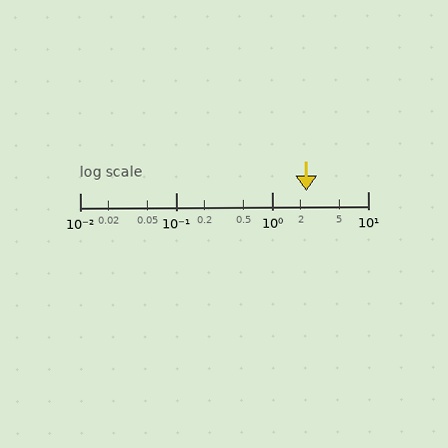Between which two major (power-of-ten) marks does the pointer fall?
The pointer is between 1 and 10.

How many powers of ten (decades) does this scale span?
The scale spans 3 decades, from 0.01 to 10.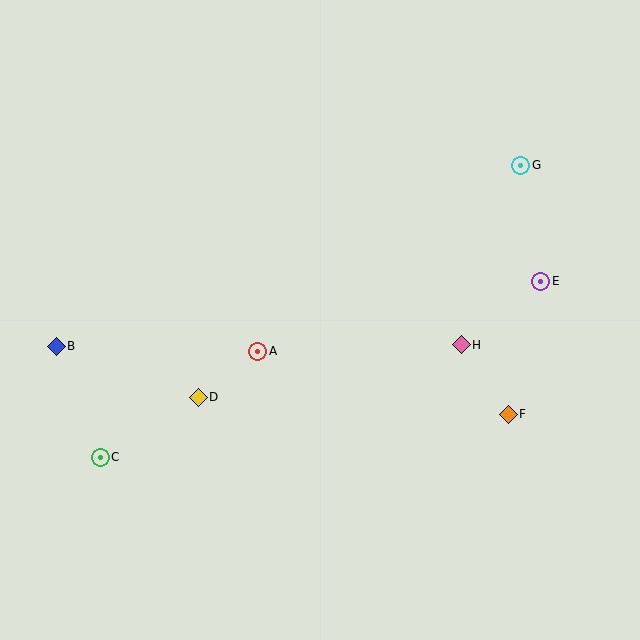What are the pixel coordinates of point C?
Point C is at (100, 457).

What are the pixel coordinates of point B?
Point B is at (56, 346).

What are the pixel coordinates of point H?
Point H is at (461, 345).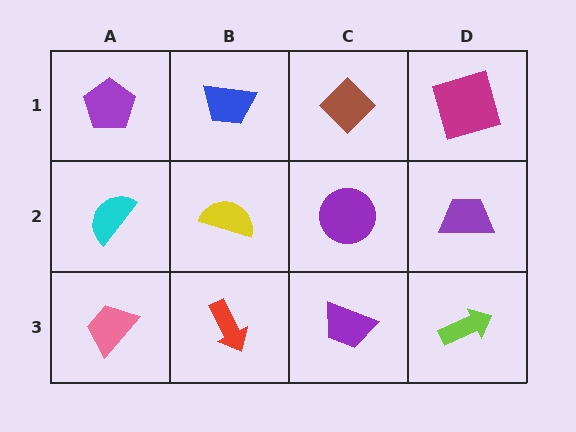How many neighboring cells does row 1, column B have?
3.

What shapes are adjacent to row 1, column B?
A yellow semicircle (row 2, column B), a purple pentagon (row 1, column A), a brown diamond (row 1, column C).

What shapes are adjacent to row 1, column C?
A purple circle (row 2, column C), a blue trapezoid (row 1, column B), a magenta square (row 1, column D).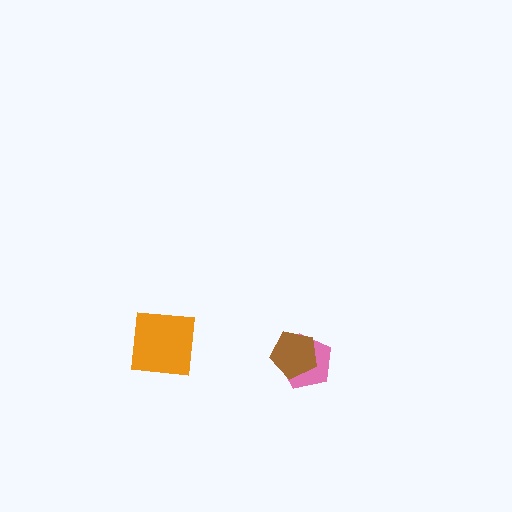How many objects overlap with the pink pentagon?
1 object overlaps with the pink pentagon.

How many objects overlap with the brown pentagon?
1 object overlaps with the brown pentagon.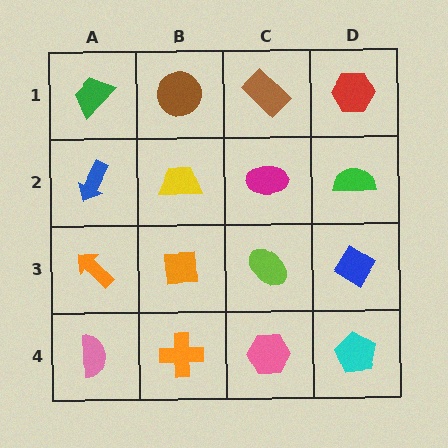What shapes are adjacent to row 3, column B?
A yellow trapezoid (row 2, column B), an orange cross (row 4, column B), an orange arrow (row 3, column A), a lime ellipse (row 3, column C).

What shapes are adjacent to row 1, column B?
A yellow trapezoid (row 2, column B), a green trapezoid (row 1, column A), a brown rectangle (row 1, column C).